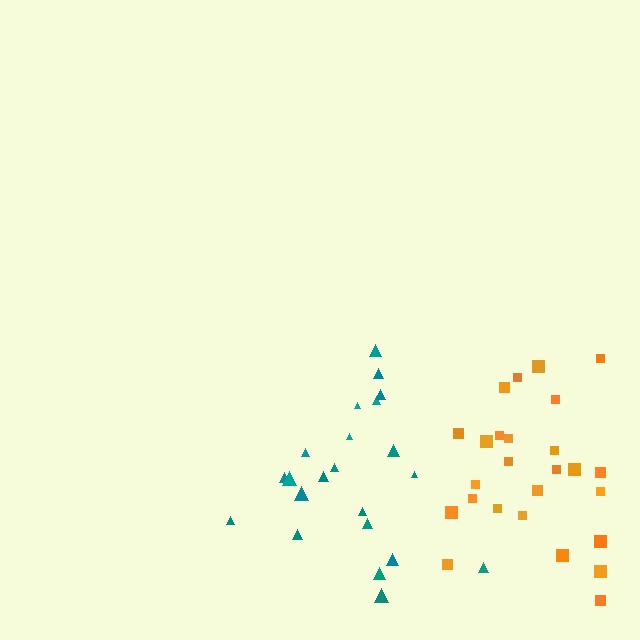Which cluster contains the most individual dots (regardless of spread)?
Orange (26).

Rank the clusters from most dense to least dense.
teal, orange.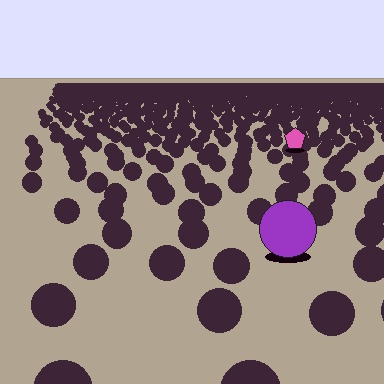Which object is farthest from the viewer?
The pink pentagon is farthest from the viewer. It appears smaller and the ground texture around it is denser.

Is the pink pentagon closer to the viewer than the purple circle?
No. The purple circle is closer — you can tell from the texture gradient: the ground texture is coarser near it.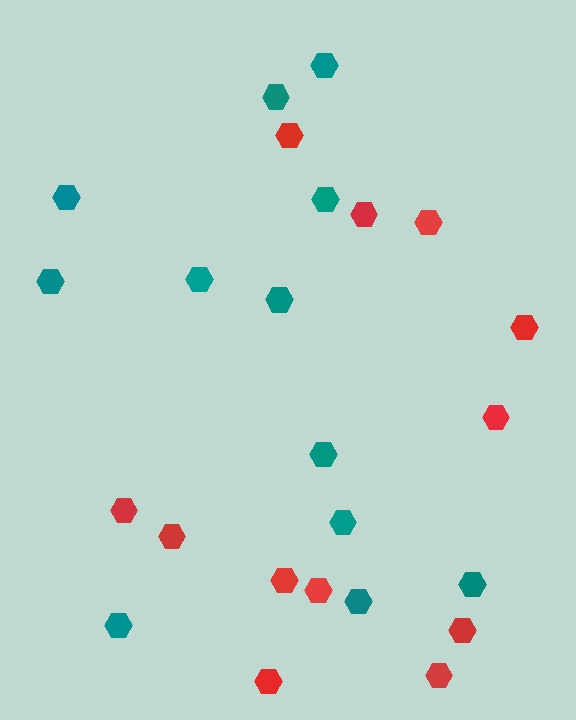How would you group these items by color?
There are 2 groups: one group of teal hexagons (12) and one group of red hexagons (12).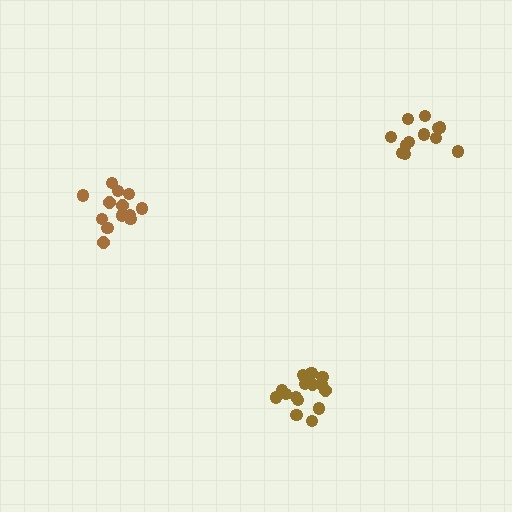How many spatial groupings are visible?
There are 3 spatial groupings.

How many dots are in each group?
Group 1: 12 dots, Group 2: 13 dots, Group 3: 16 dots (41 total).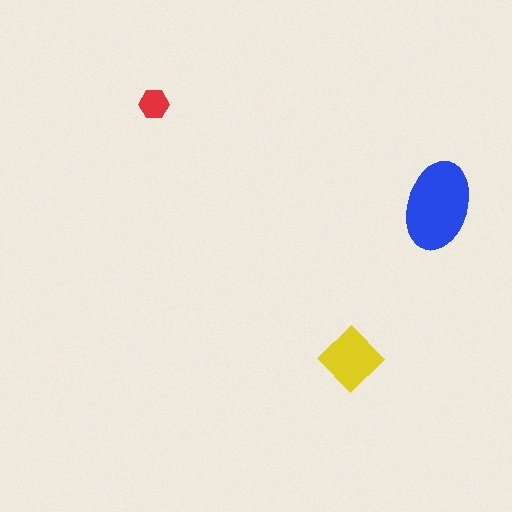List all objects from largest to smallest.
The blue ellipse, the yellow diamond, the red hexagon.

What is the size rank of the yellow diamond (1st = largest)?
2nd.